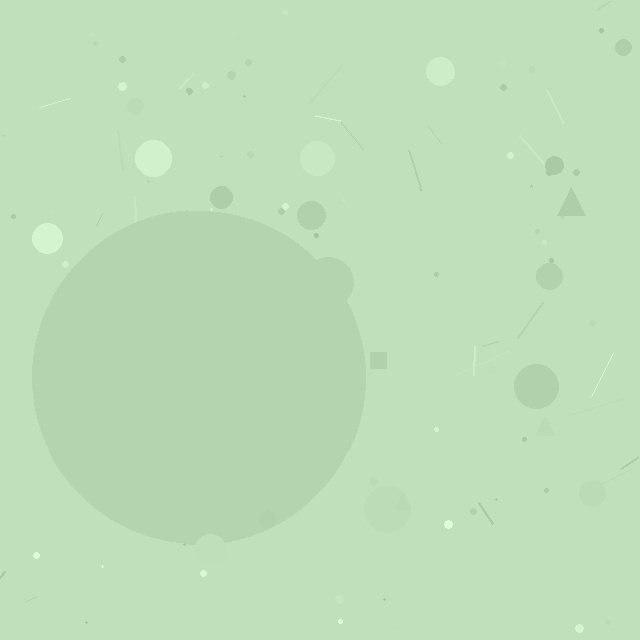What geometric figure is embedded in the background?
A circle is embedded in the background.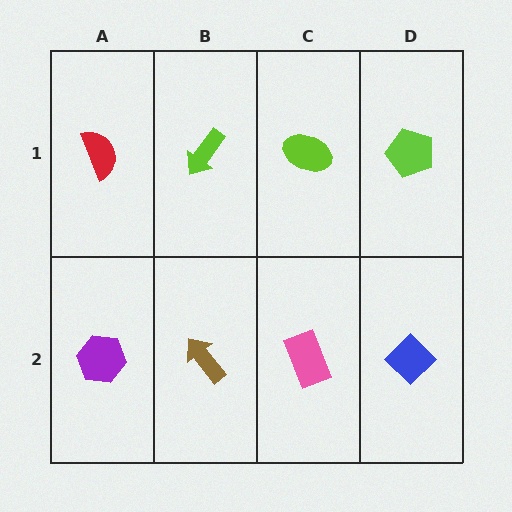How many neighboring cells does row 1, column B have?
3.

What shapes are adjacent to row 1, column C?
A pink rectangle (row 2, column C), a lime arrow (row 1, column B), a lime pentagon (row 1, column D).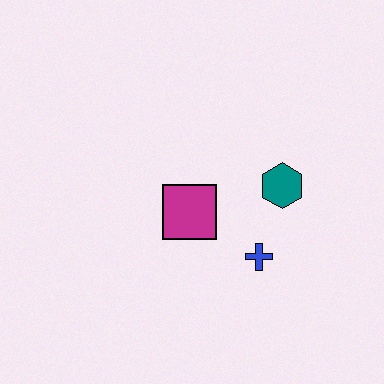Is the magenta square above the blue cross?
Yes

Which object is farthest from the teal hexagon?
The magenta square is farthest from the teal hexagon.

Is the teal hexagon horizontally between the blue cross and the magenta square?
No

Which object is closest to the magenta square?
The blue cross is closest to the magenta square.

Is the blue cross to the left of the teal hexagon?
Yes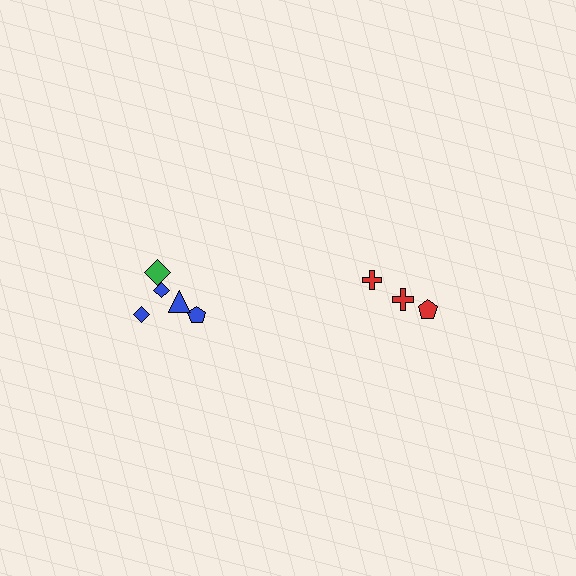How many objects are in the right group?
There are 3 objects.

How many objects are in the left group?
There are 5 objects.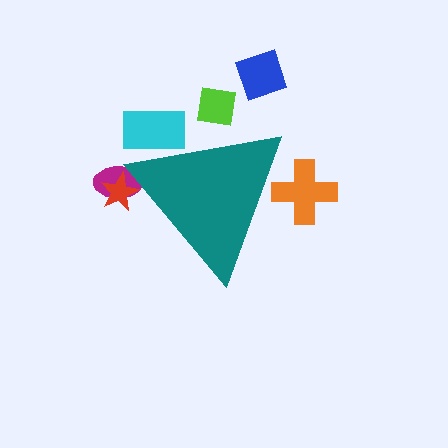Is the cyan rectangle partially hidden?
Yes, the cyan rectangle is partially hidden behind the teal triangle.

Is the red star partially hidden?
Yes, the red star is partially hidden behind the teal triangle.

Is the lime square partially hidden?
Yes, the lime square is partially hidden behind the teal triangle.